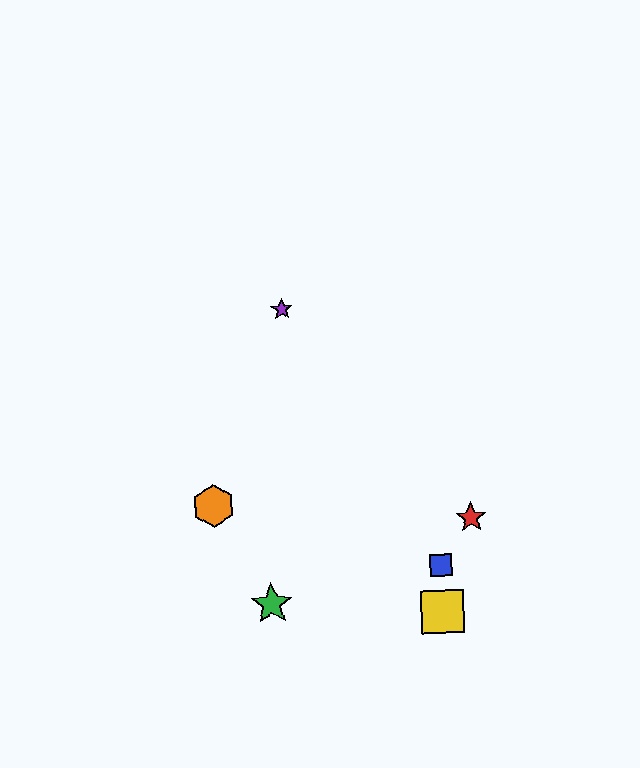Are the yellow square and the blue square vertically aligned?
Yes, both are at x≈443.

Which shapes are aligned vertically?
The blue square, the yellow square are aligned vertically.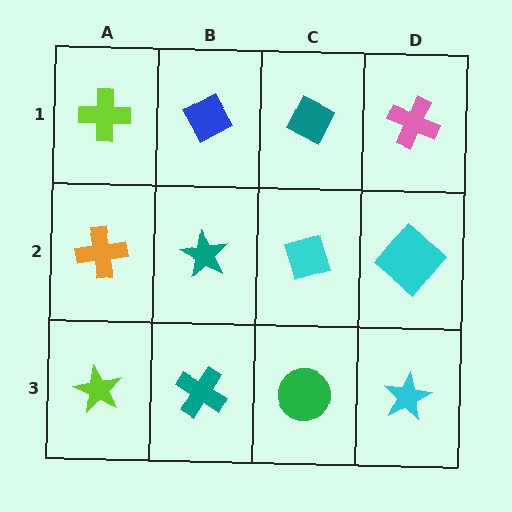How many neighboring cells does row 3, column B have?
3.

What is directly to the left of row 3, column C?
A teal cross.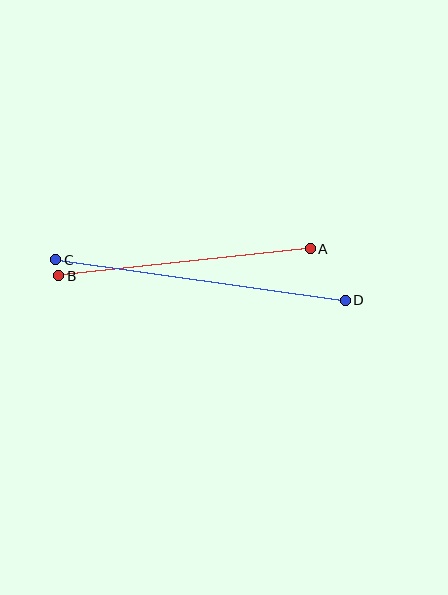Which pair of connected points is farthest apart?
Points C and D are farthest apart.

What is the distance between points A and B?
The distance is approximately 253 pixels.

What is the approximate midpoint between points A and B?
The midpoint is at approximately (184, 262) pixels.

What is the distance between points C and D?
The distance is approximately 292 pixels.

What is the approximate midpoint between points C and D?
The midpoint is at approximately (200, 280) pixels.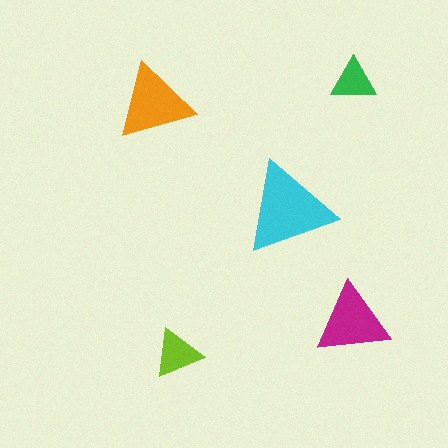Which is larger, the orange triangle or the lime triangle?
The orange one.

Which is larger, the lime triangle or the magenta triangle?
The magenta one.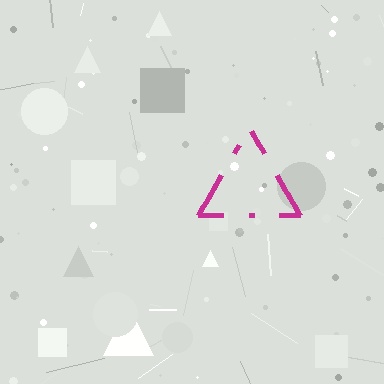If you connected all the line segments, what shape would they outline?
They would outline a triangle.